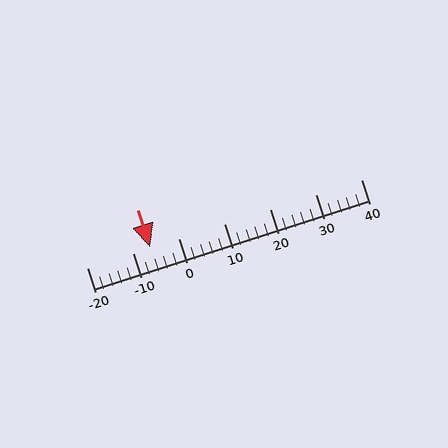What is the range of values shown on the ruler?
The ruler shows values from -20 to 40.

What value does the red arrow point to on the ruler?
The red arrow points to approximately -6.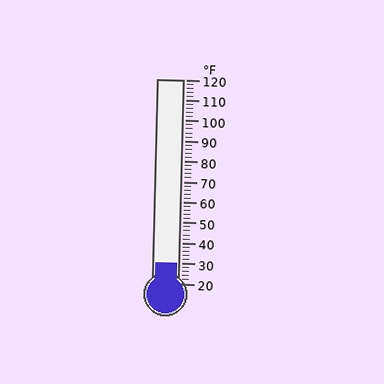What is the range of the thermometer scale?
The thermometer scale ranges from 20°F to 120°F.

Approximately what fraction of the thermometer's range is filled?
The thermometer is filled to approximately 10% of its range.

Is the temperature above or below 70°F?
The temperature is below 70°F.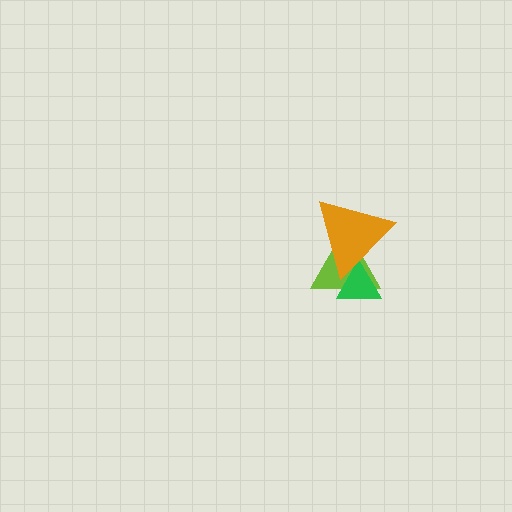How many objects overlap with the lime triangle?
2 objects overlap with the lime triangle.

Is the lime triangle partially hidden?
Yes, it is partially covered by another shape.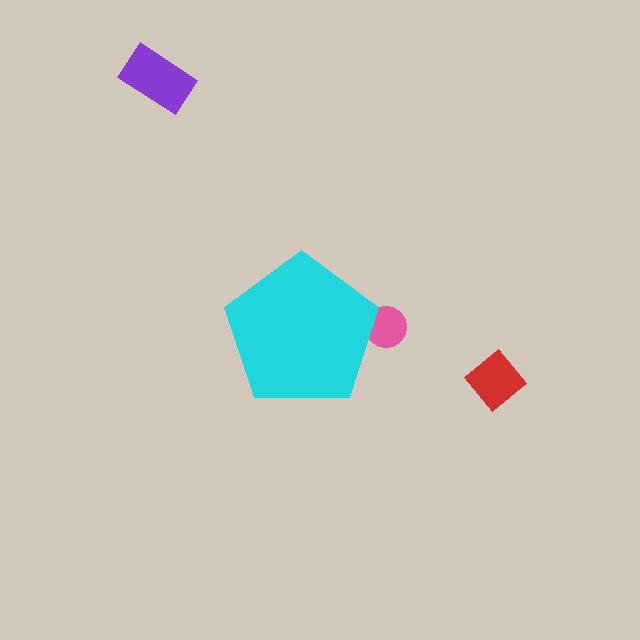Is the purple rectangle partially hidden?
No, the purple rectangle is fully visible.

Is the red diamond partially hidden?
No, the red diamond is fully visible.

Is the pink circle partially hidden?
Yes, the pink circle is partially hidden behind the cyan pentagon.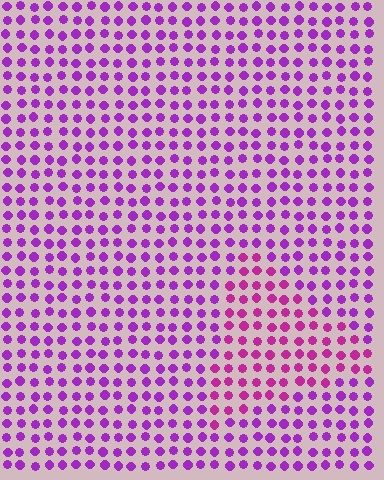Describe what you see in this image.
The image is filled with small purple elements in a uniform arrangement. A triangle-shaped region is visible where the elements are tinted to a slightly different hue, forming a subtle color boundary.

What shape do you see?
I see a triangle.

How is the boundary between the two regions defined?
The boundary is defined purely by a slight shift in hue (about 27 degrees). Spacing, size, and orientation are identical on both sides.